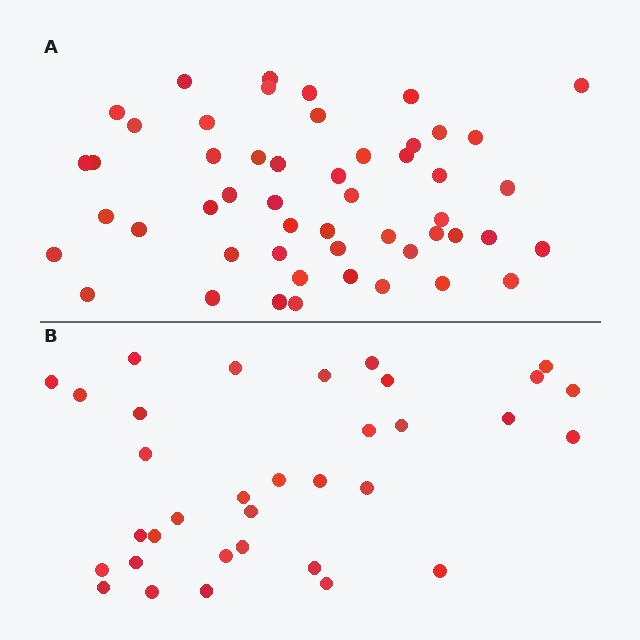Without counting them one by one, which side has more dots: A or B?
Region A (the top region) has more dots.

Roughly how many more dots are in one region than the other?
Region A has approximately 15 more dots than region B.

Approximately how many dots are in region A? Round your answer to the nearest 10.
About 50 dots. (The exact count is 51, which rounds to 50.)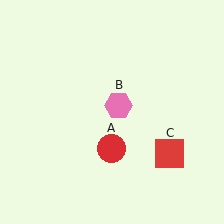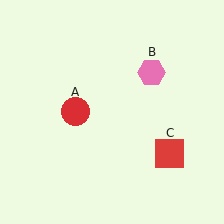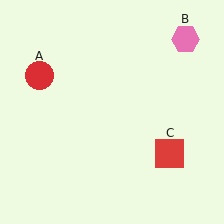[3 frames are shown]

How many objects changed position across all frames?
2 objects changed position: red circle (object A), pink hexagon (object B).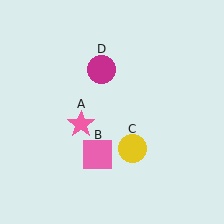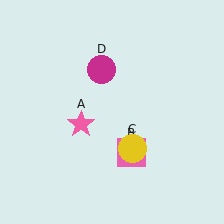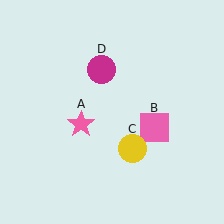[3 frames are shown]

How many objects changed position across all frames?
1 object changed position: pink square (object B).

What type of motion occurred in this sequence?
The pink square (object B) rotated counterclockwise around the center of the scene.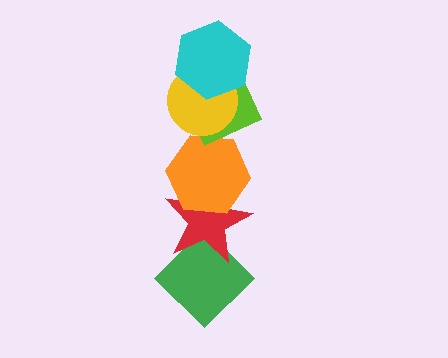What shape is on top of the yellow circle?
The cyan hexagon is on top of the yellow circle.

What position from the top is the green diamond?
The green diamond is 6th from the top.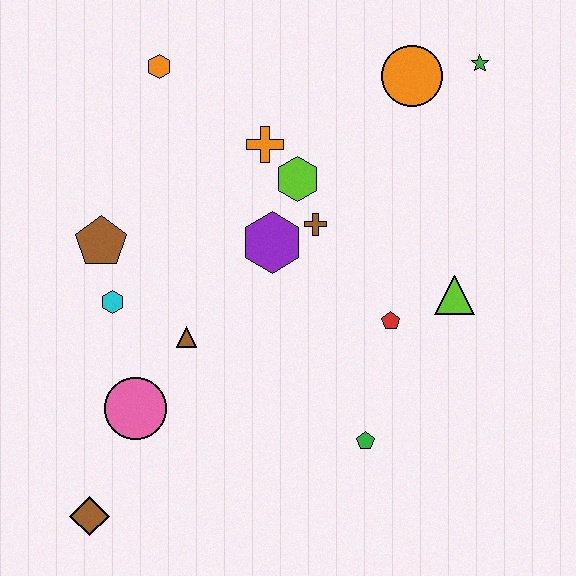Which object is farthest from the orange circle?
The brown diamond is farthest from the orange circle.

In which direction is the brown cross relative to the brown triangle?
The brown cross is to the right of the brown triangle.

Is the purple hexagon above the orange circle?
No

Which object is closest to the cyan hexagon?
The brown pentagon is closest to the cyan hexagon.